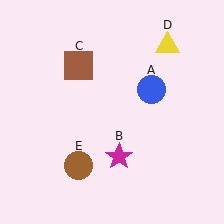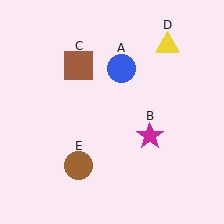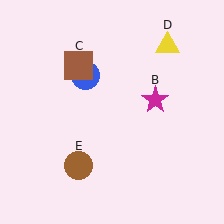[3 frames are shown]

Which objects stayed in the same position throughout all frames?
Brown square (object C) and yellow triangle (object D) and brown circle (object E) remained stationary.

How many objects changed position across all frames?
2 objects changed position: blue circle (object A), magenta star (object B).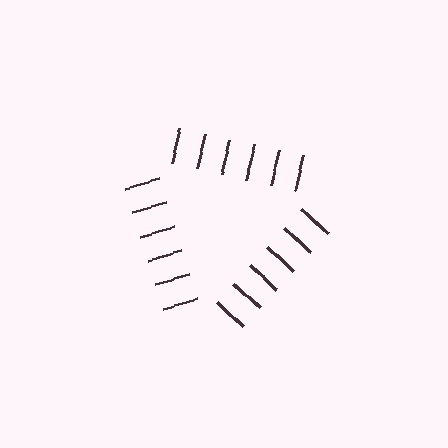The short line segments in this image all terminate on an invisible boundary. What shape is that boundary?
An illusory triangle — the line segments terminate on its edges but no continuous stroke is drawn.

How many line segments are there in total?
18 — 6 along each of the 3 edges.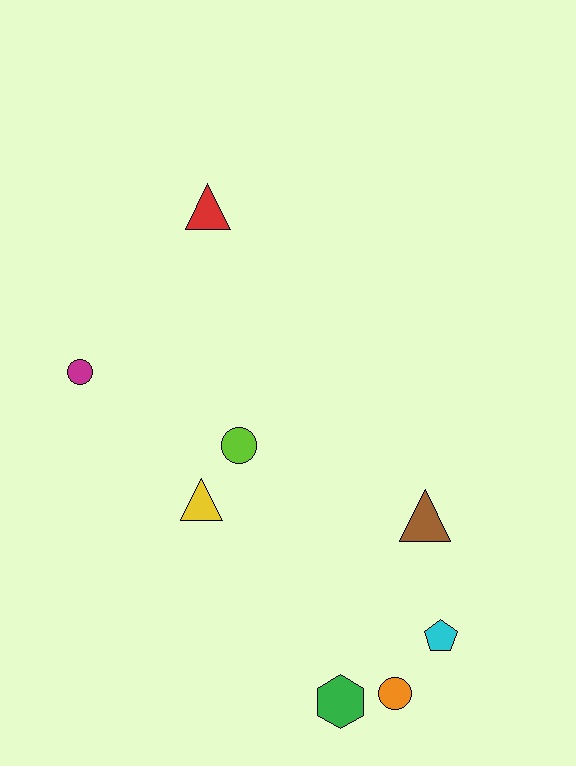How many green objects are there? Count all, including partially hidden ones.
There is 1 green object.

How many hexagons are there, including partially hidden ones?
There is 1 hexagon.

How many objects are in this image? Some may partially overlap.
There are 8 objects.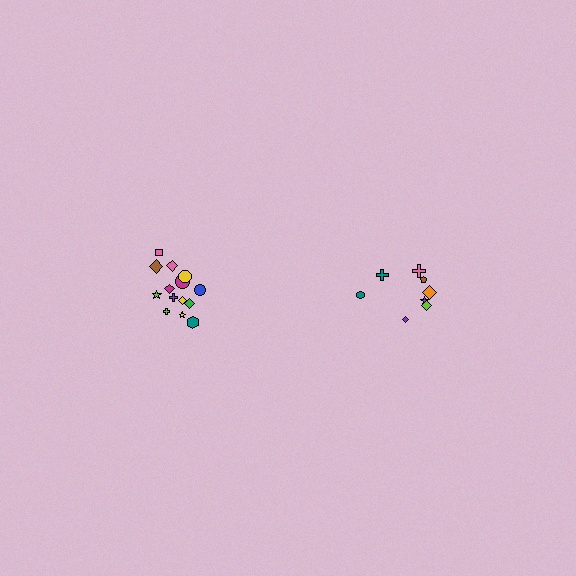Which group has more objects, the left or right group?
The left group.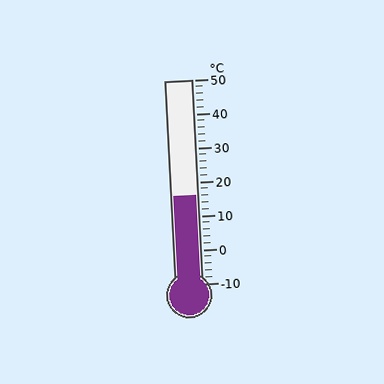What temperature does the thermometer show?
The thermometer shows approximately 16°C.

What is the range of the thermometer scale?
The thermometer scale ranges from -10°C to 50°C.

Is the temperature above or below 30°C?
The temperature is below 30°C.